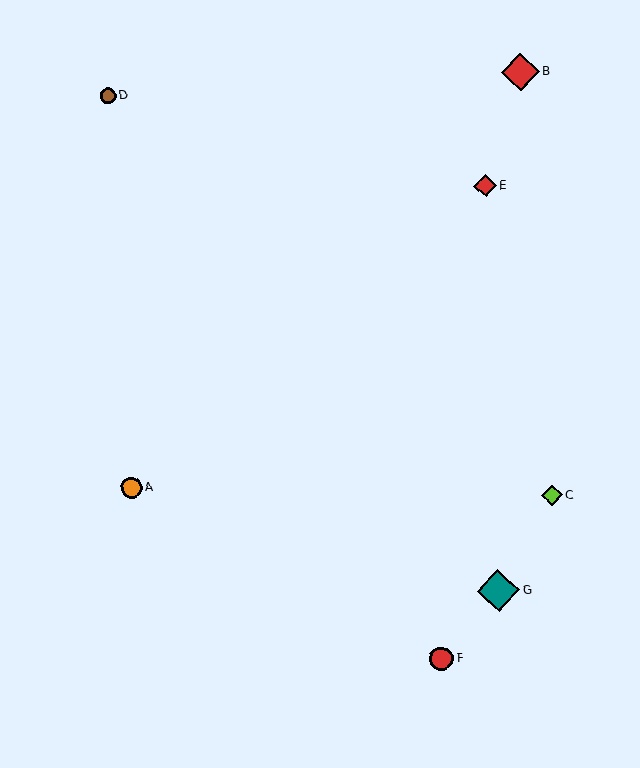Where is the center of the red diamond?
The center of the red diamond is at (520, 72).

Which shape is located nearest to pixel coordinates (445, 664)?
The red circle (labeled F) at (442, 659) is nearest to that location.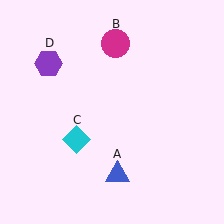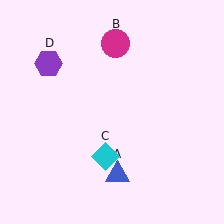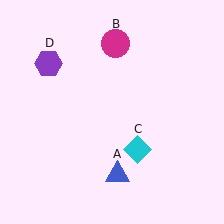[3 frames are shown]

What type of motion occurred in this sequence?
The cyan diamond (object C) rotated counterclockwise around the center of the scene.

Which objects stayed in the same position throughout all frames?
Blue triangle (object A) and magenta circle (object B) and purple hexagon (object D) remained stationary.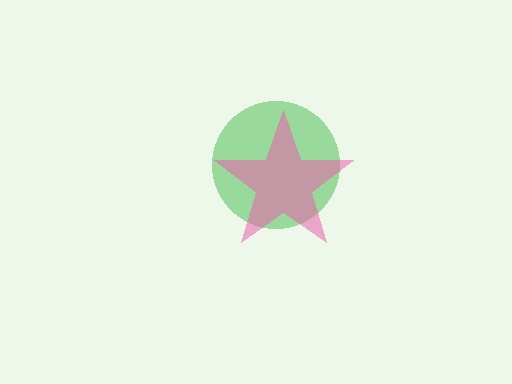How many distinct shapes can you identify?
There are 2 distinct shapes: a green circle, a pink star.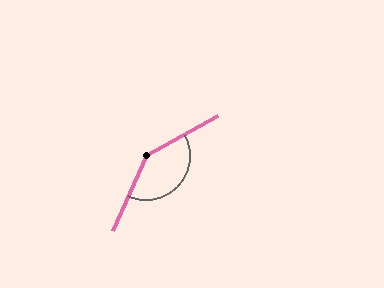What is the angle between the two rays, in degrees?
Approximately 143 degrees.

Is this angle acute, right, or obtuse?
It is obtuse.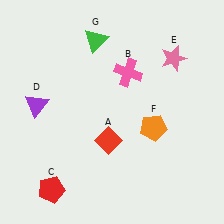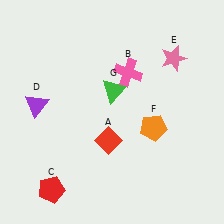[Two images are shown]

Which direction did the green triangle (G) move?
The green triangle (G) moved down.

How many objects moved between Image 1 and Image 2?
1 object moved between the two images.